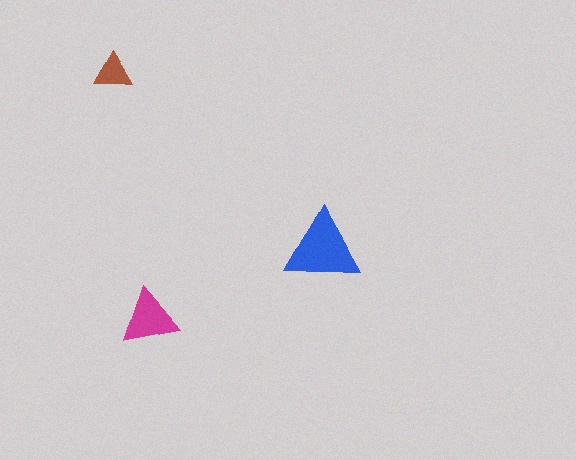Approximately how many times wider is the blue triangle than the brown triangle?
About 2 times wider.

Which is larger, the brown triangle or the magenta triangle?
The magenta one.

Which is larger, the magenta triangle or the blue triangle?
The blue one.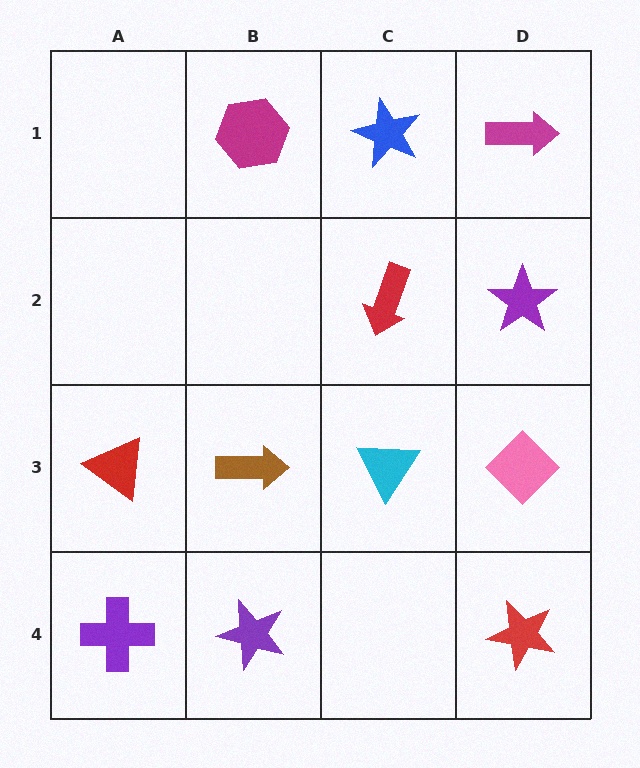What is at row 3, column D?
A pink diamond.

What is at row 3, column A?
A red triangle.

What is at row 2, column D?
A purple star.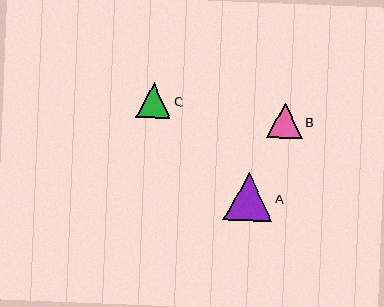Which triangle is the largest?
Triangle A is the largest with a size of approximately 48 pixels.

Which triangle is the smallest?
Triangle C is the smallest with a size of approximately 34 pixels.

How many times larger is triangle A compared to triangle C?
Triangle A is approximately 1.4 times the size of triangle C.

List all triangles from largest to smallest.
From largest to smallest: A, B, C.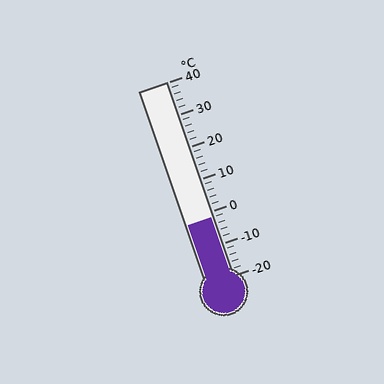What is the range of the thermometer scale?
The thermometer scale ranges from -20°C to 40°C.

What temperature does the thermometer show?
The thermometer shows approximately -2°C.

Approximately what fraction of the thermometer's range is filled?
The thermometer is filled to approximately 30% of its range.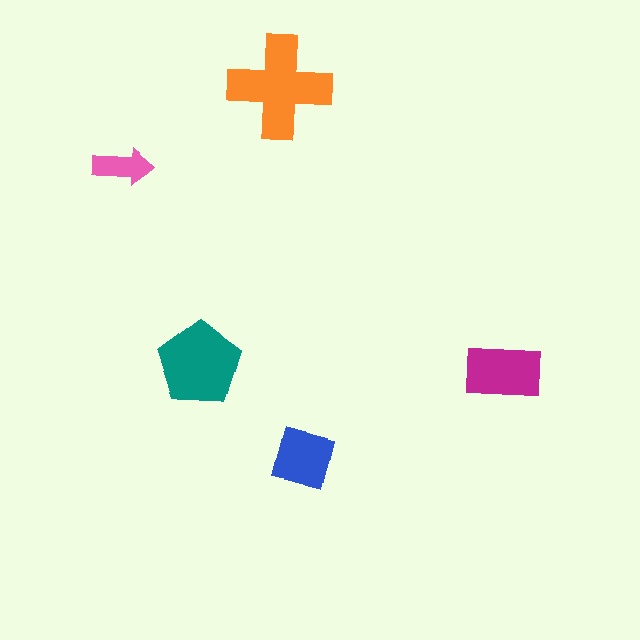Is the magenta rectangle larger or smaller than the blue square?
Larger.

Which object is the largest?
The orange cross.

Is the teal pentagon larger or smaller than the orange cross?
Smaller.